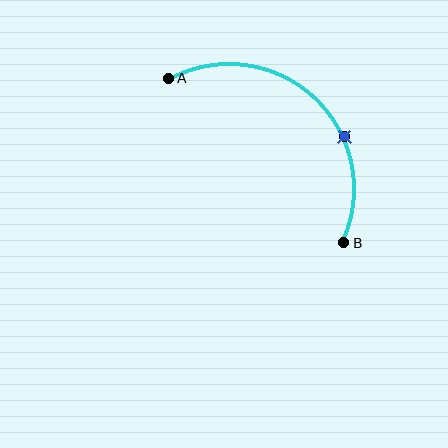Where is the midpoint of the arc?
The arc midpoint is the point on the curve farthest from the straight line joining A and B. It sits above and to the right of that line.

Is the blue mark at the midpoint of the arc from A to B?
No. The blue mark lies on the arc but is closer to endpoint B. The arc midpoint would be at the point on the curve equidistant along the arc from both A and B.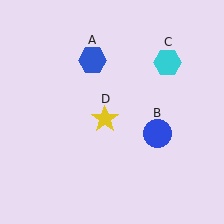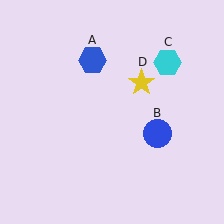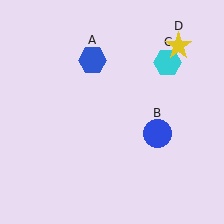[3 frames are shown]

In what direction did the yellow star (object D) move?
The yellow star (object D) moved up and to the right.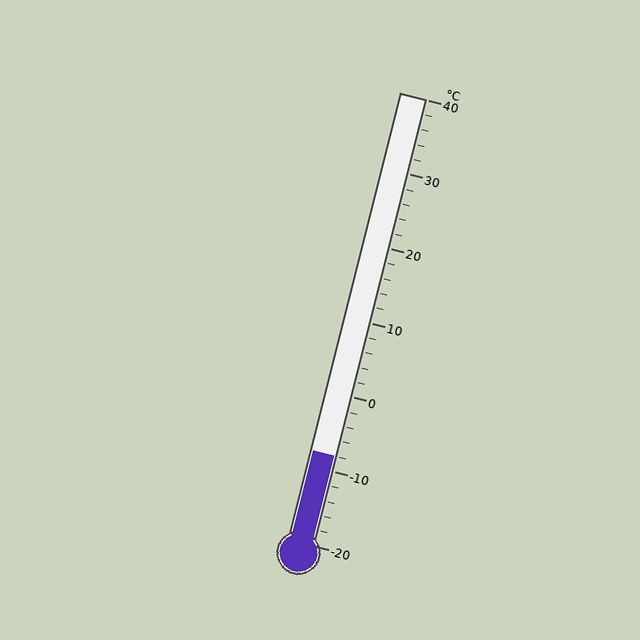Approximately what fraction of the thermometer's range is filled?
The thermometer is filled to approximately 20% of its range.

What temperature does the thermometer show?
The thermometer shows approximately -8°C.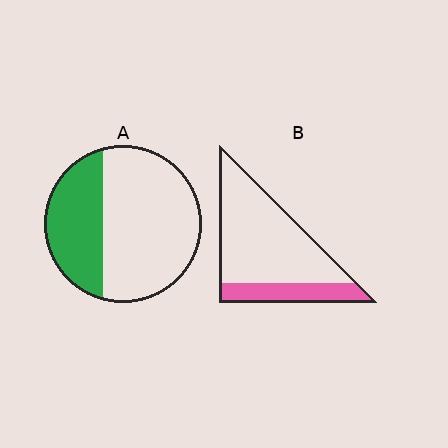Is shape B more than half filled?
No.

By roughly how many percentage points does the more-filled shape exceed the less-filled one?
By roughly 10 percentage points (A over B).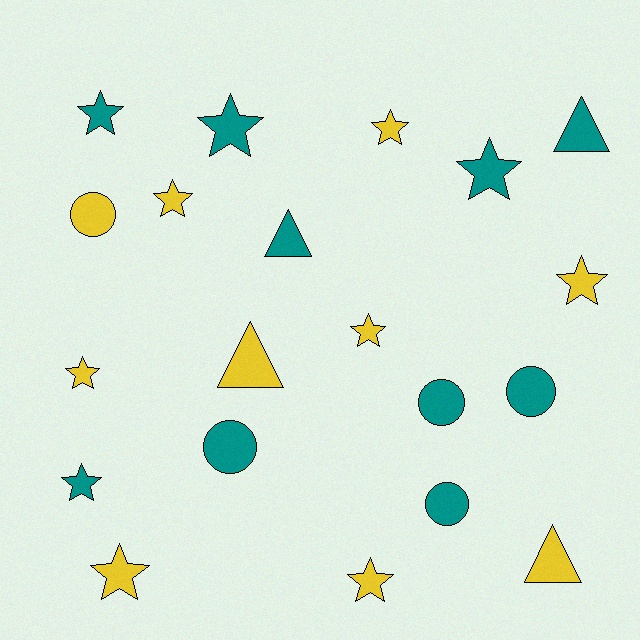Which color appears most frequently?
Teal, with 10 objects.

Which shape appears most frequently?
Star, with 11 objects.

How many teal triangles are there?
There are 2 teal triangles.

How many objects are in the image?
There are 20 objects.